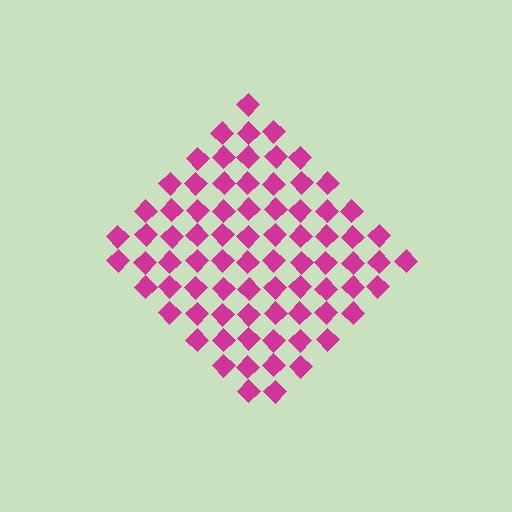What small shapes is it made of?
It is made of small diamonds.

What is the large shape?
The large shape is a diamond.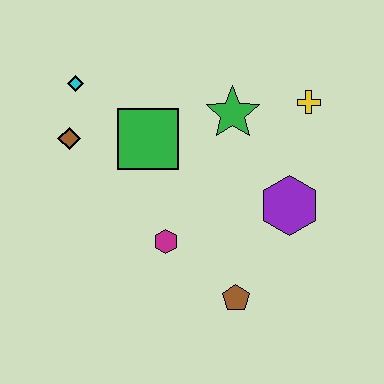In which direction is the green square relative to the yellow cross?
The green square is to the left of the yellow cross.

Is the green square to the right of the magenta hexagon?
No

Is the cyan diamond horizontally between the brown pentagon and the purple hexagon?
No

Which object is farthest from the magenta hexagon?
The yellow cross is farthest from the magenta hexagon.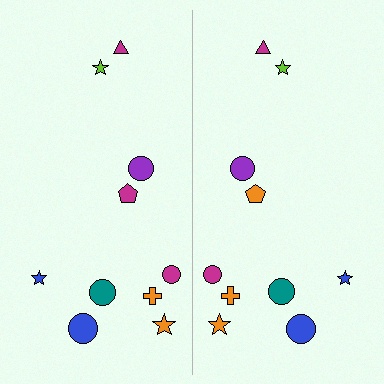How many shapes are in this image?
There are 20 shapes in this image.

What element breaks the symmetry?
The orange pentagon on the right side breaks the symmetry — its mirror counterpart is magenta.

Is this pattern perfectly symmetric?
No, the pattern is not perfectly symmetric. The orange pentagon on the right side breaks the symmetry — its mirror counterpart is magenta.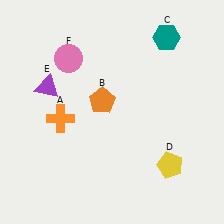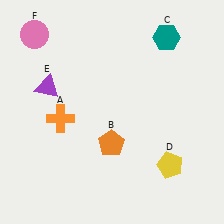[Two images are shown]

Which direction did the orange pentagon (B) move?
The orange pentagon (B) moved down.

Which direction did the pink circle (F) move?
The pink circle (F) moved left.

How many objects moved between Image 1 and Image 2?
2 objects moved between the two images.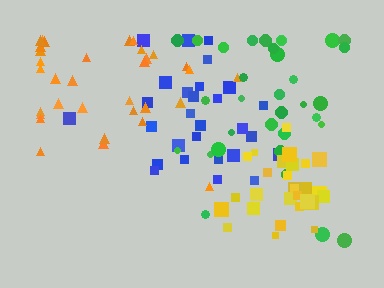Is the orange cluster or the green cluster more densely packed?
Green.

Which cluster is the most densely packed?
Yellow.